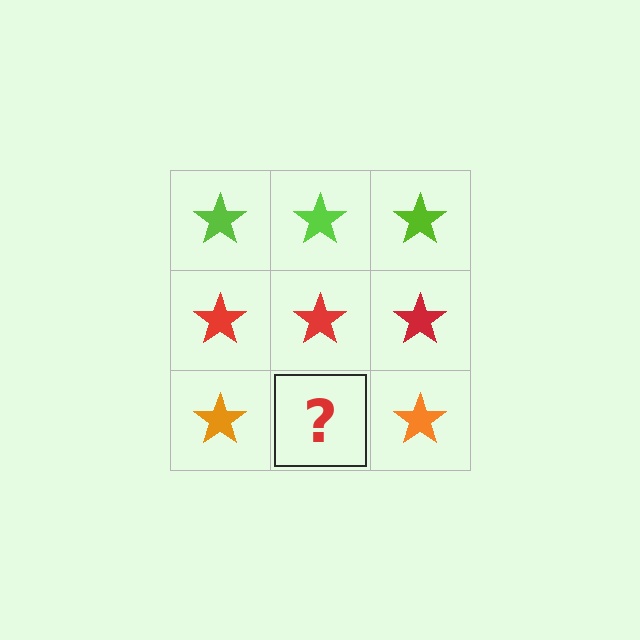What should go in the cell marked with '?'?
The missing cell should contain an orange star.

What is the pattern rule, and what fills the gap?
The rule is that each row has a consistent color. The gap should be filled with an orange star.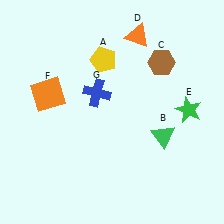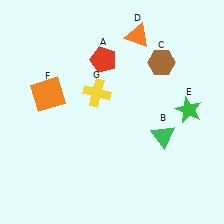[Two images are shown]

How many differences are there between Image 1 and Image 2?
There are 2 differences between the two images.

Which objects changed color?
A changed from yellow to red. G changed from blue to yellow.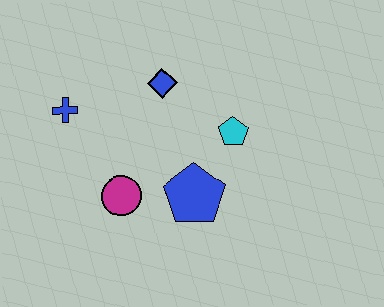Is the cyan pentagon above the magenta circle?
Yes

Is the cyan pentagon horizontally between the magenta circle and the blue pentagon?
No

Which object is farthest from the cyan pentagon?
The blue cross is farthest from the cyan pentagon.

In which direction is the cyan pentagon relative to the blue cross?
The cyan pentagon is to the right of the blue cross.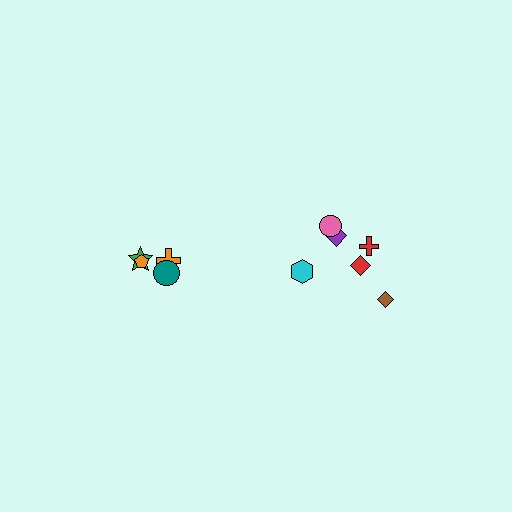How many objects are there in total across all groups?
There are 10 objects.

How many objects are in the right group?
There are 6 objects.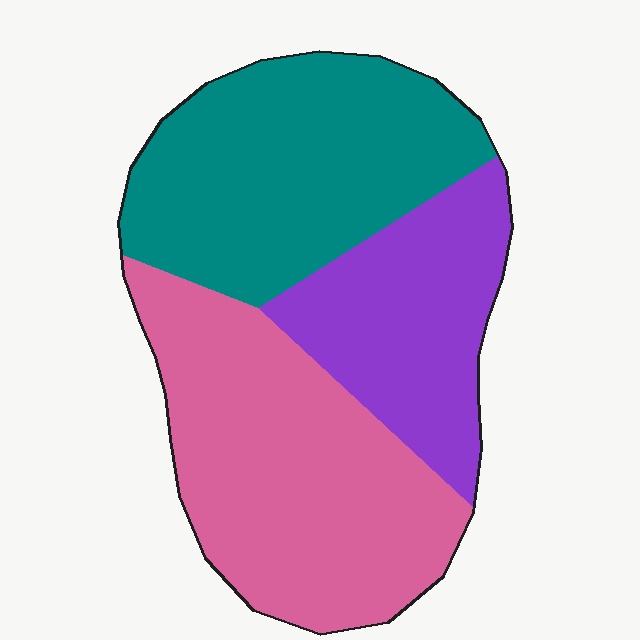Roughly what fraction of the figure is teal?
Teal takes up about three eighths (3/8) of the figure.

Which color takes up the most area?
Pink, at roughly 40%.